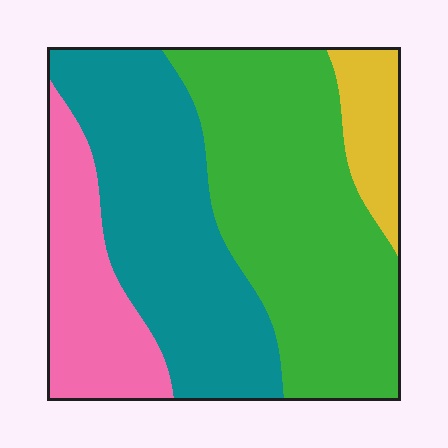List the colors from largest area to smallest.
From largest to smallest: green, teal, pink, yellow.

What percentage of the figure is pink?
Pink takes up less than a quarter of the figure.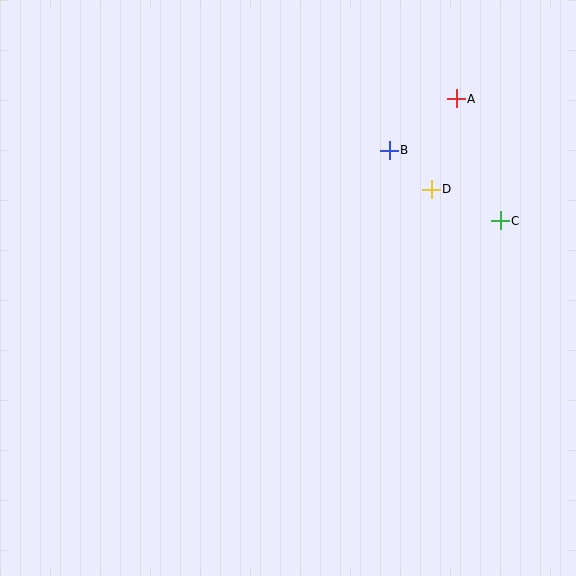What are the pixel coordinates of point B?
Point B is at (389, 150).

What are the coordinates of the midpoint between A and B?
The midpoint between A and B is at (423, 124).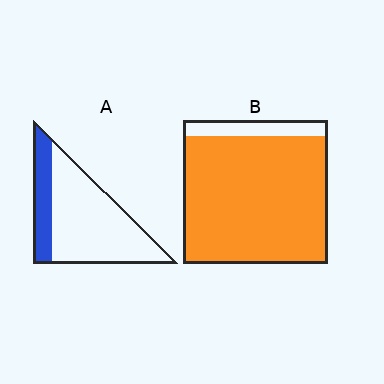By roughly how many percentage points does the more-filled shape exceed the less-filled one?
By roughly 65 percentage points (B over A).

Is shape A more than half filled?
No.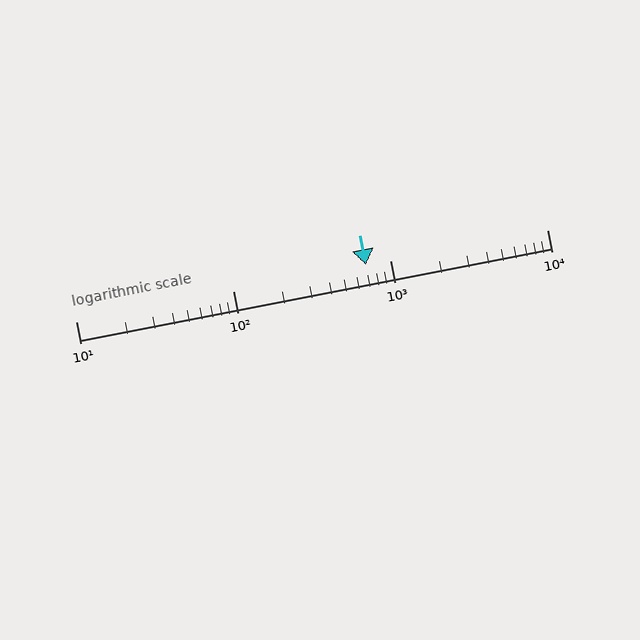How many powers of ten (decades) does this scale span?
The scale spans 3 decades, from 10 to 10000.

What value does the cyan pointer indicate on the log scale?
The pointer indicates approximately 700.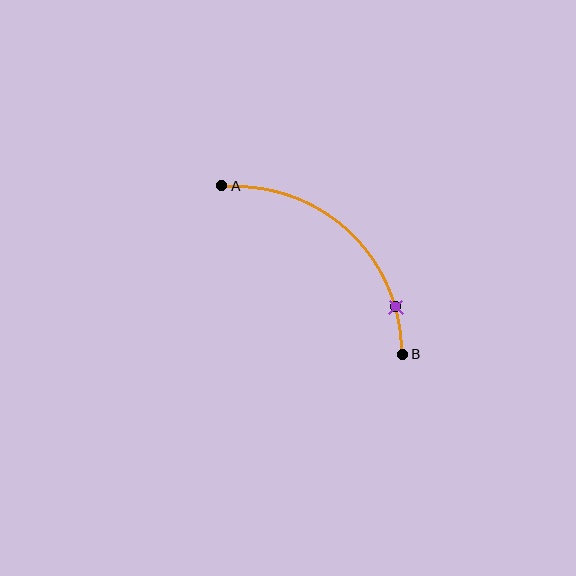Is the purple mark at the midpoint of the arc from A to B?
No. The purple mark lies on the arc but is closer to endpoint B. The arc midpoint would be at the point on the curve equidistant along the arc from both A and B.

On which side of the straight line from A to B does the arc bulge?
The arc bulges above and to the right of the straight line connecting A and B.